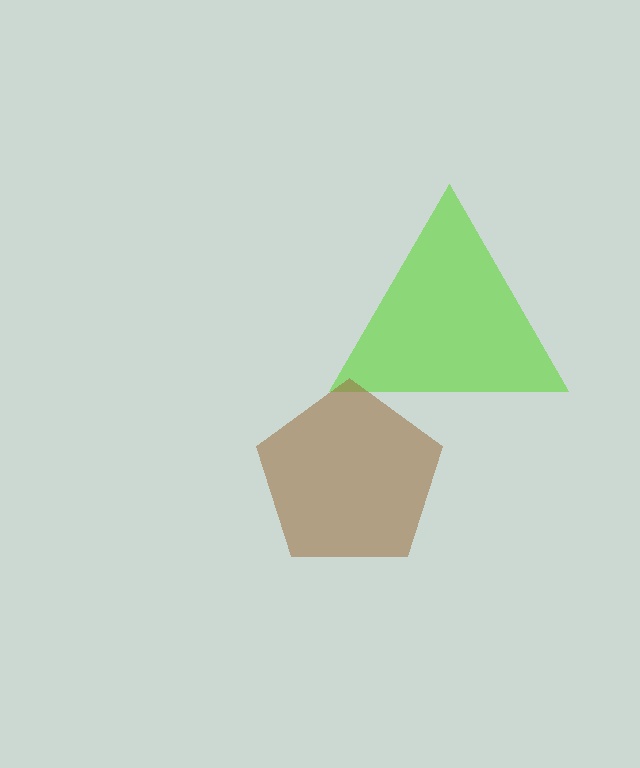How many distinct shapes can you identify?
There are 2 distinct shapes: a lime triangle, a brown pentagon.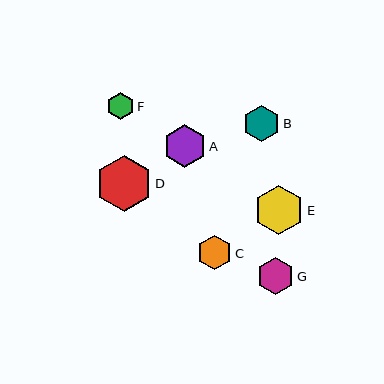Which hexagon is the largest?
Hexagon D is the largest with a size of approximately 56 pixels.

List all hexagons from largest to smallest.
From largest to smallest: D, E, A, G, B, C, F.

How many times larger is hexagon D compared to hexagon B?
Hexagon D is approximately 1.5 times the size of hexagon B.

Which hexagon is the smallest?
Hexagon F is the smallest with a size of approximately 27 pixels.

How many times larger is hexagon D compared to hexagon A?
Hexagon D is approximately 1.3 times the size of hexagon A.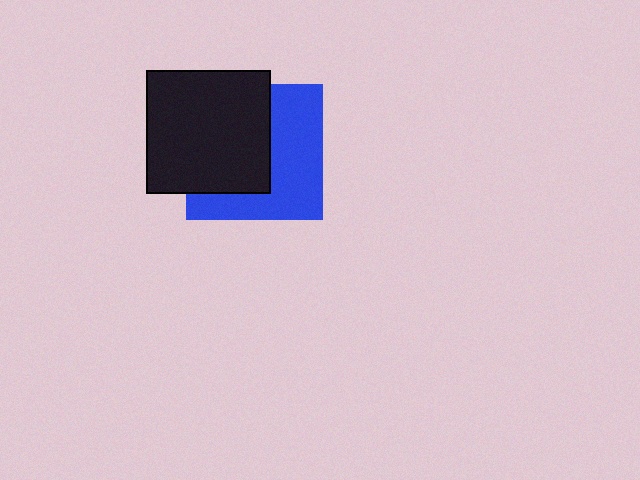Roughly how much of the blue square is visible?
About half of it is visible (roughly 50%).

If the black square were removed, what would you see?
You would see the complete blue square.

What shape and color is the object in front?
The object in front is a black square.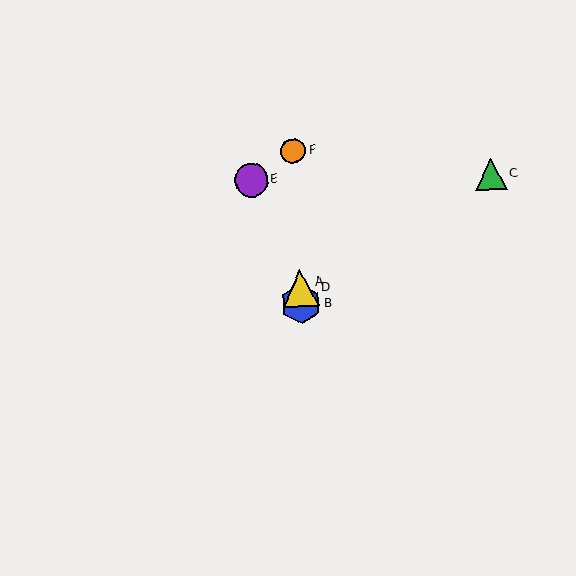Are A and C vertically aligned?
No, A is at x≈300 and C is at x≈491.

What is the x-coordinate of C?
Object C is at x≈491.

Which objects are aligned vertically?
Objects A, B, D, F are aligned vertically.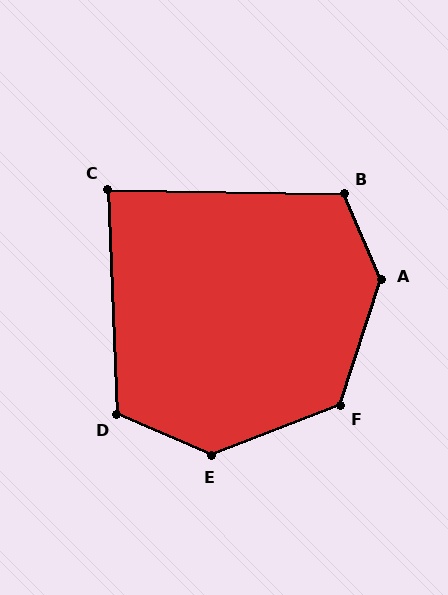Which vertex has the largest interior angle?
A, at approximately 138 degrees.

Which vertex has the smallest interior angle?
C, at approximately 87 degrees.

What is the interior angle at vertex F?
Approximately 129 degrees (obtuse).